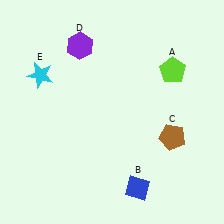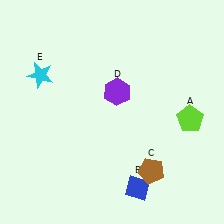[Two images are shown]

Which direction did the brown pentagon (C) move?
The brown pentagon (C) moved down.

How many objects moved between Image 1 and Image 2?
3 objects moved between the two images.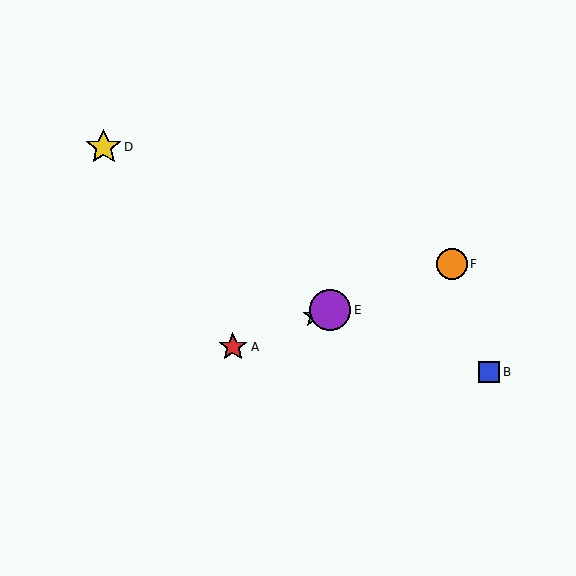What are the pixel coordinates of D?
Object D is at (104, 147).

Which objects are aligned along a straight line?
Objects A, C, E, F are aligned along a straight line.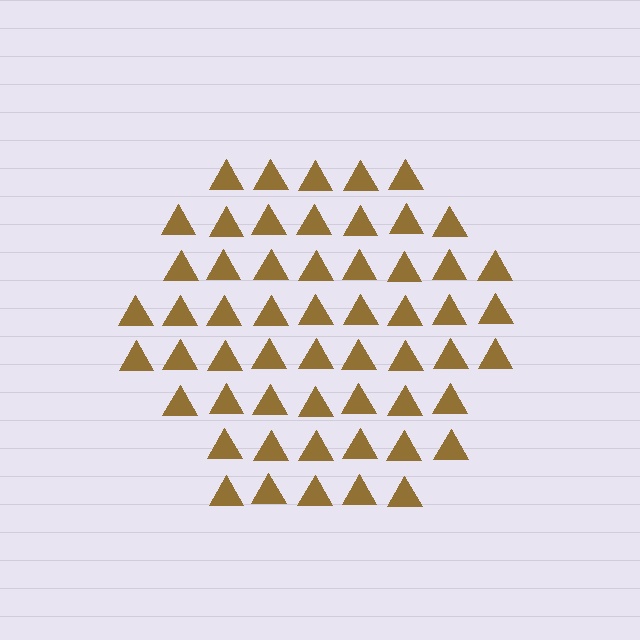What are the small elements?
The small elements are triangles.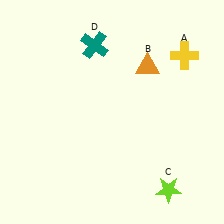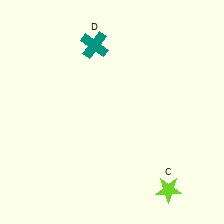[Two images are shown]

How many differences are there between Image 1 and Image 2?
There are 2 differences between the two images.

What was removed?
The orange triangle (B), the yellow cross (A) were removed in Image 2.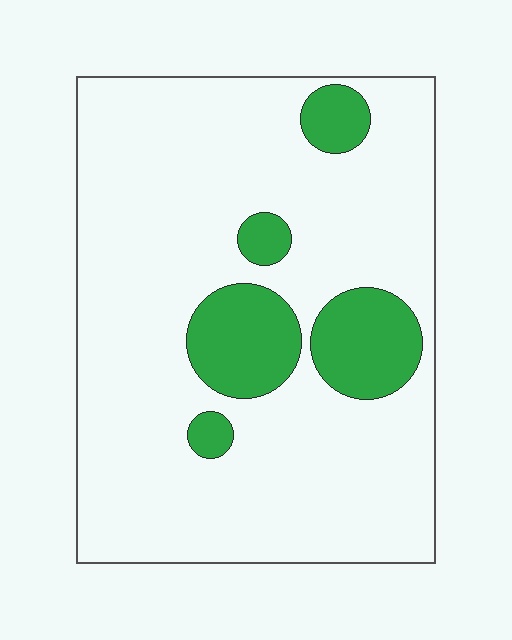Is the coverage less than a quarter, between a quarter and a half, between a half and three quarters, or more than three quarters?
Less than a quarter.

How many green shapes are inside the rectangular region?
5.